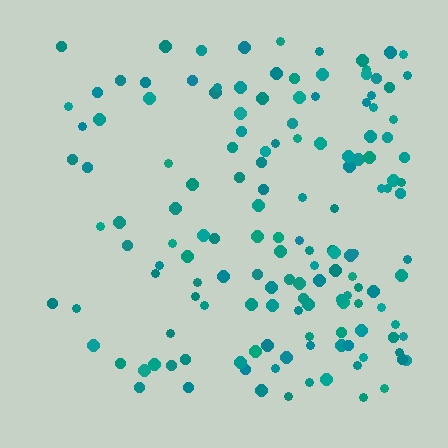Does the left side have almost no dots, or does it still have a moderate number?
Still a moderate number, just noticeably fewer than the right.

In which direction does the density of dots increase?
From left to right, with the right side densest.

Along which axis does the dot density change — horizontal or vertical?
Horizontal.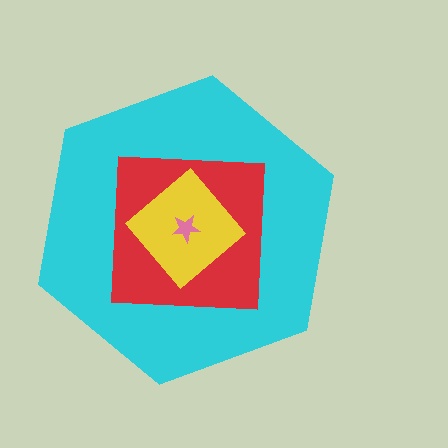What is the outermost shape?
The cyan hexagon.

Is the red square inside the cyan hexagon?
Yes.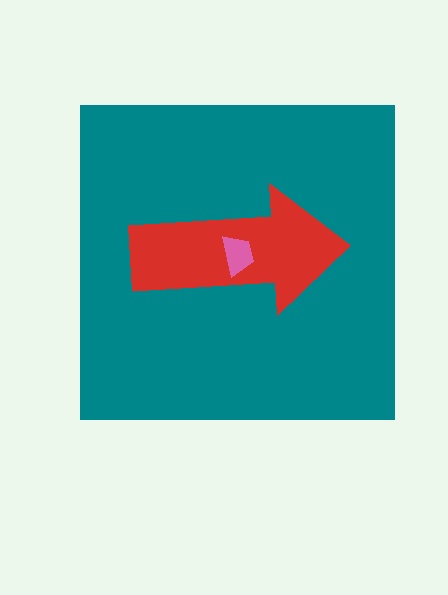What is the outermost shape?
The teal square.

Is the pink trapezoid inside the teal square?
Yes.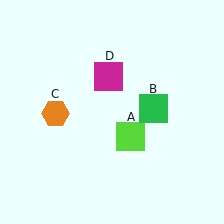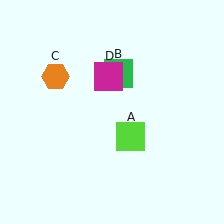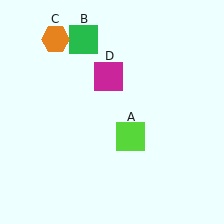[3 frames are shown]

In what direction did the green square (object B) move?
The green square (object B) moved up and to the left.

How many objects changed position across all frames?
2 objects changed position: green square (object B), orange hexagon (object C).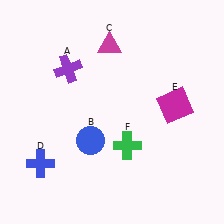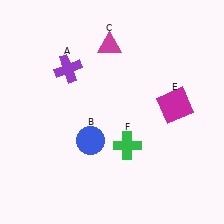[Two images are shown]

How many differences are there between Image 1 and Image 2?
There is 1 difference between the two images.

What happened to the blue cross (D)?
The blue cross (D) was removed in Image 2. It was in the bottom-left area of Image 1.